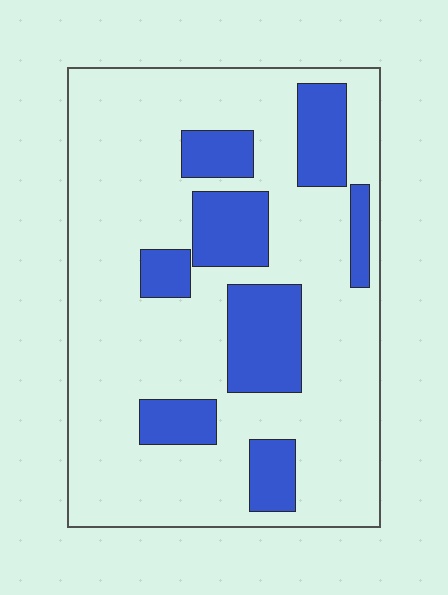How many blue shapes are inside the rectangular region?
8.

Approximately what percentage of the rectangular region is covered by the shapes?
Approximately 25%.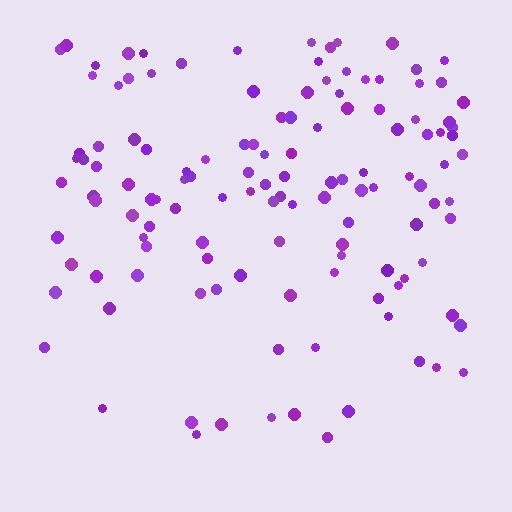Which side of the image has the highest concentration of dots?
The top.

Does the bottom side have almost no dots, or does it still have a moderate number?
Still a moderate number, just noticeably fewer than the top.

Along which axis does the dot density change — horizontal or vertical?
Vertical.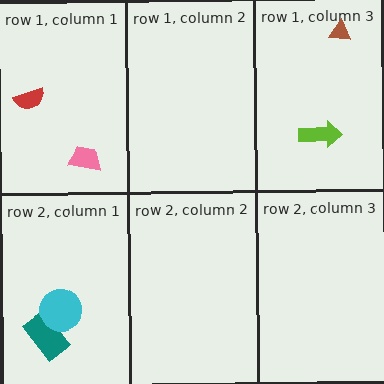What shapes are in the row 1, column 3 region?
The lime arrow, the brown triangle.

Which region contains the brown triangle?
The row 1, column 3 region.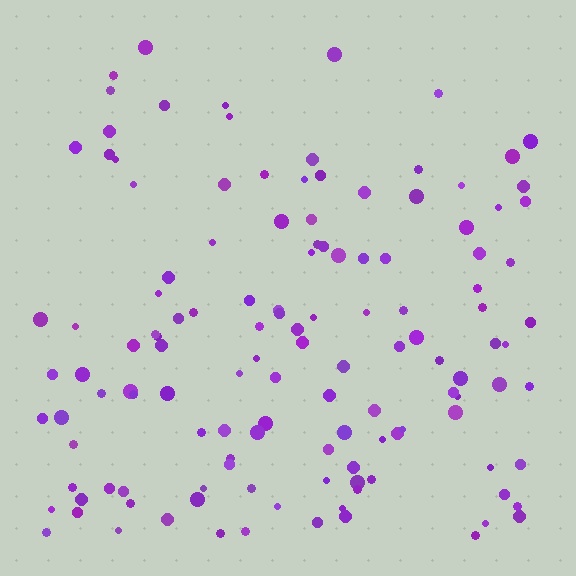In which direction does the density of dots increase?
From top to bottom, with the bottom side densest.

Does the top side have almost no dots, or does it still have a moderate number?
Still a moderate number, just noticeably fewer than the bottom.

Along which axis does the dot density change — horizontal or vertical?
Vertical.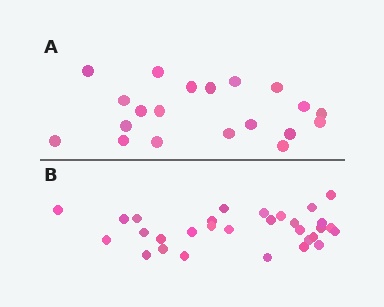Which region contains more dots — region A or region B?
Region B (the bottom region) has more dots.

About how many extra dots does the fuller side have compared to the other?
Region B has roughly 10 or so more dots than region A.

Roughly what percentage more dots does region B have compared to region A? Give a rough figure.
About 50% more.